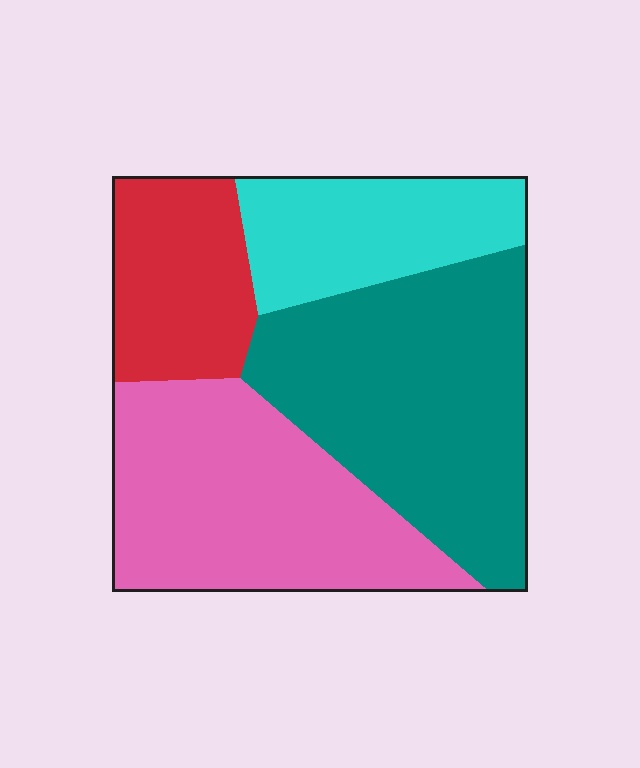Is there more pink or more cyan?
Pink.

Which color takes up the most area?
Teal, at roughly 35%.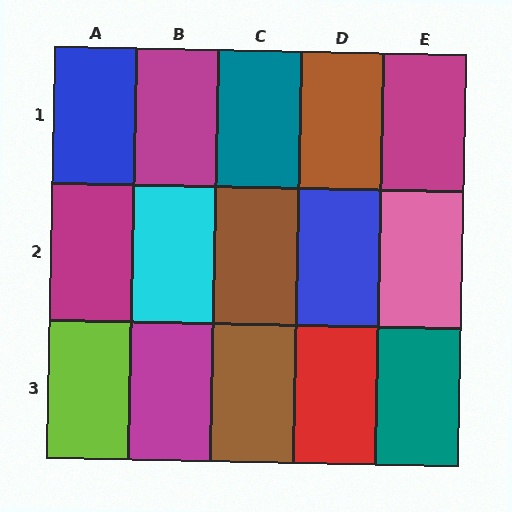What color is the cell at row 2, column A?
Magenta.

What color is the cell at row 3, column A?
Lime.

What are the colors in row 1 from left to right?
Blue, magenta, teal, brown, magenta.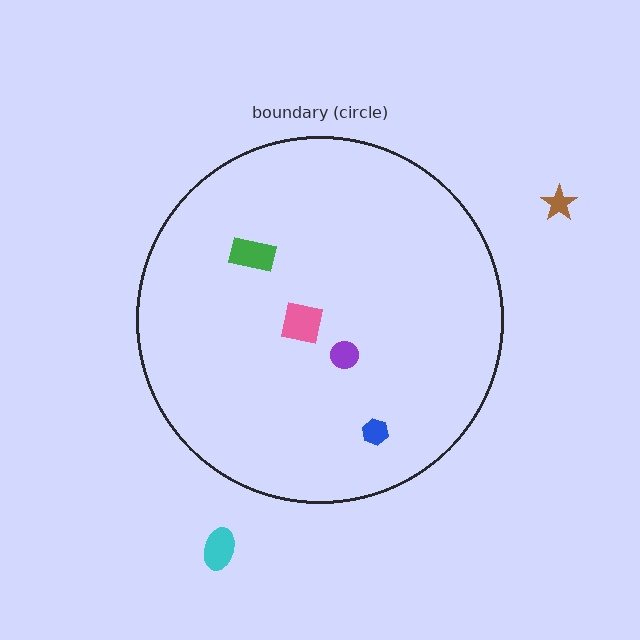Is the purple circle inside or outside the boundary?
Inside.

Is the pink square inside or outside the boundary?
Inside.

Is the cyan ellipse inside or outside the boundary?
Outside.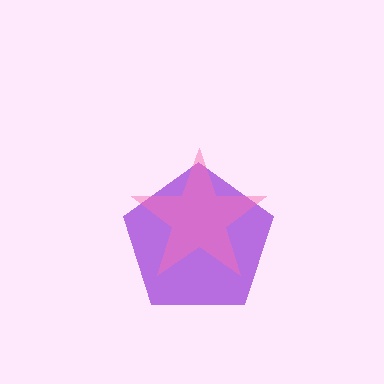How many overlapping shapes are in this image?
There are 2 overlapping shapes in the image.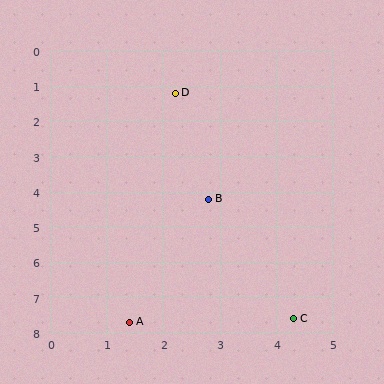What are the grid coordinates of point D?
Point D is at approximately (2.2, 1.2).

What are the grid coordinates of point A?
Point A is at approximately (1.4, 7.7).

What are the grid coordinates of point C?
Point C is at approximately (4.3, 7.6).